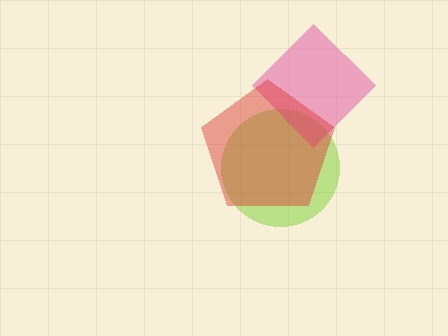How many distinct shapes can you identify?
There are 3 distinct shapes: a lime circle, a pink diamond, a red pentagon.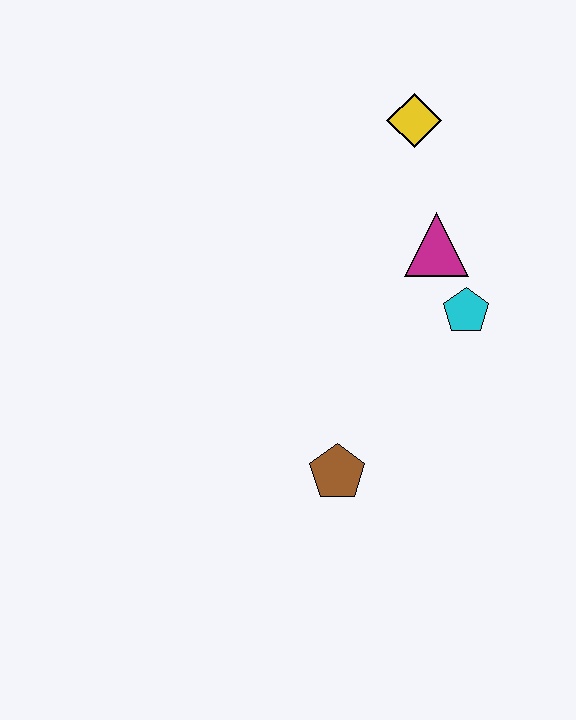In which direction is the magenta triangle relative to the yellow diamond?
The magenta triangle is below the yellow diamond.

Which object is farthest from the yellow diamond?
The brown pentagon is farthest from the yellow diamond.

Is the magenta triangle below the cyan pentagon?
No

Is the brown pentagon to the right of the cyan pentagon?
No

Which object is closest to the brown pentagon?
The cyan pentagon is closest to the brown pentagon.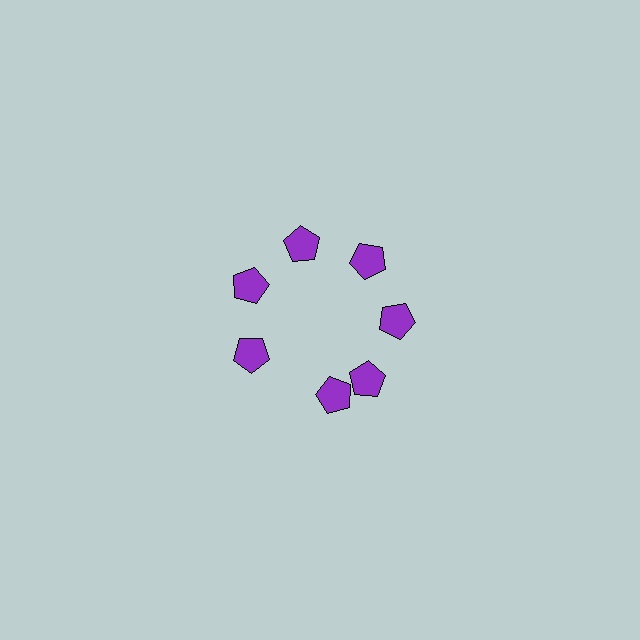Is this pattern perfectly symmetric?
No. The 7 purple pentagons are arranged in a ring, but one element near the 6 o'clock position is rotated out of alignment along the ring, breaking the 7-fold rotational symmetry.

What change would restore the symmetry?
The symmetry would be restored by rotating it back into even spacing with its neighbors so that all 7 pentagons sit at equal angles and equal distance from the center.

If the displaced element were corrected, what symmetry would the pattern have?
It would have 7-fold rotational symmetry — the pattern would map onto itself every 51 degrees.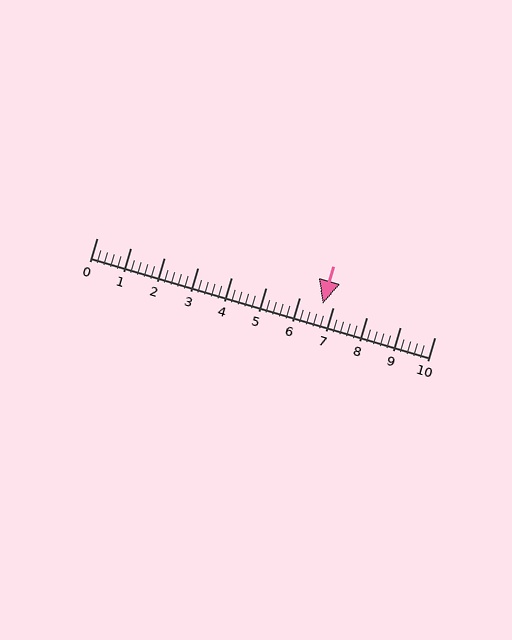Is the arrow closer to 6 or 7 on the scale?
The arrow is closer to 7.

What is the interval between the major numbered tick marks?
The major tick marks are spaced 1 units apart.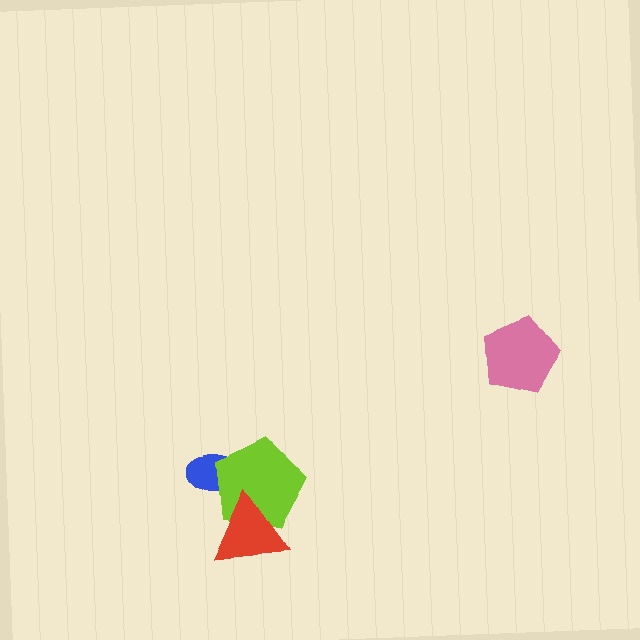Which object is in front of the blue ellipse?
The lime pentagon is in front of the blue ellipse.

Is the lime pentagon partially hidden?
Yes, it is partially covered by another shape.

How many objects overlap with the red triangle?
1 object overlaps with the red triangle.